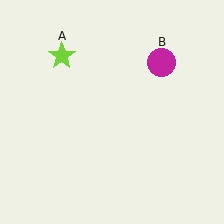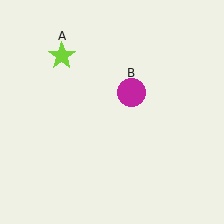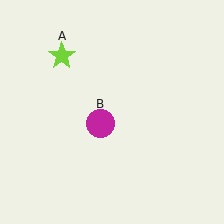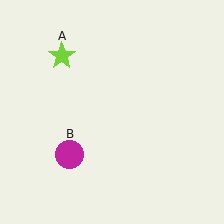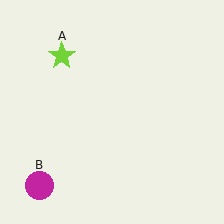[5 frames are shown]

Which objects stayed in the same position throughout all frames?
Lime star (object A) remained stationary.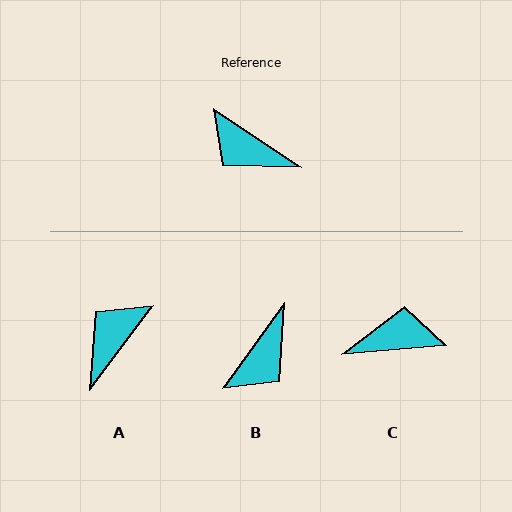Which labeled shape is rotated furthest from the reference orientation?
C, about 141 degrees away.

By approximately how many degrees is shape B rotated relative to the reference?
Approximately 88 degrees counter-clockwise.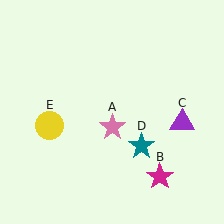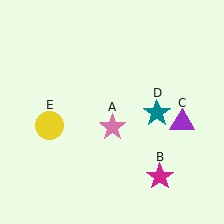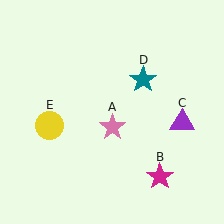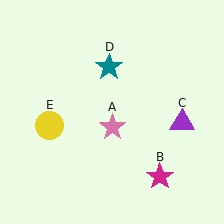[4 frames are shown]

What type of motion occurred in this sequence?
The teal star (object D) rotated counterclockwise around the center of the scene.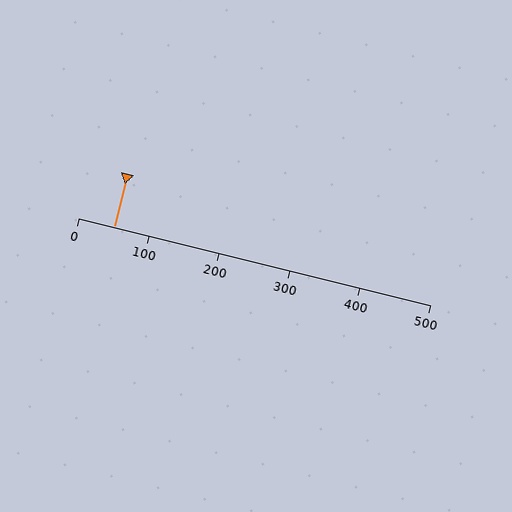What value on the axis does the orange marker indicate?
The marker indicates approximately 50.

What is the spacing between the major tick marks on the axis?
The major ticks are spaced 100 apart.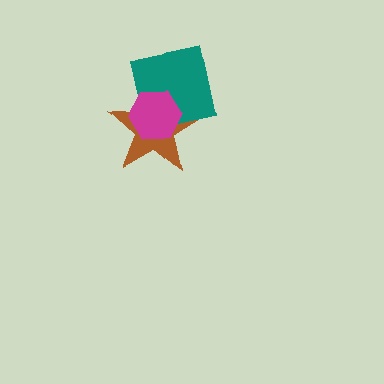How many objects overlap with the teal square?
2 objects overlap with the teal square.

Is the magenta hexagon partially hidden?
No, no other shape covers it.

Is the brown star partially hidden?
Yes, it is partially covered by another shape.